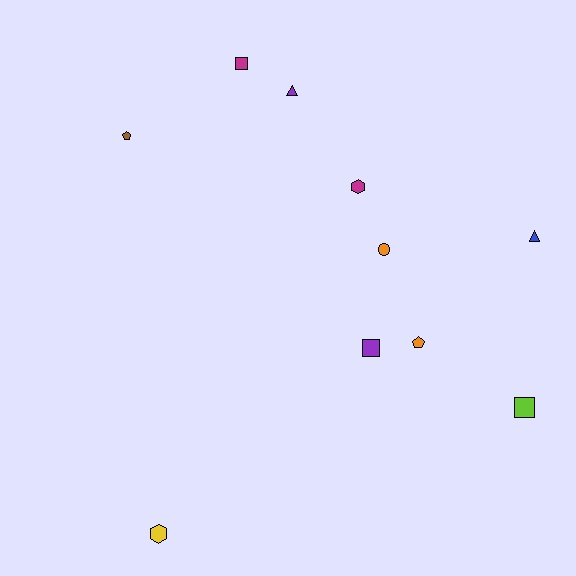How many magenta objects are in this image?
There are 2 magenta objects.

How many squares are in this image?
There are 3 squares.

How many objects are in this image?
There are 10 objects.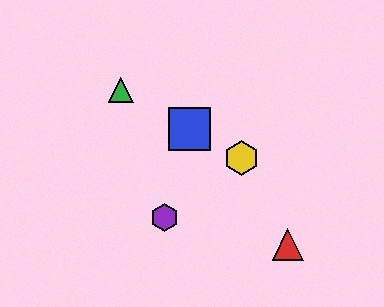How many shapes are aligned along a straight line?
3 shapes (the blue square, the green triangle, the yellow hexagon) are aligned along a straight line.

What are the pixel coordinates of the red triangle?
The red triangle is at (288, 244).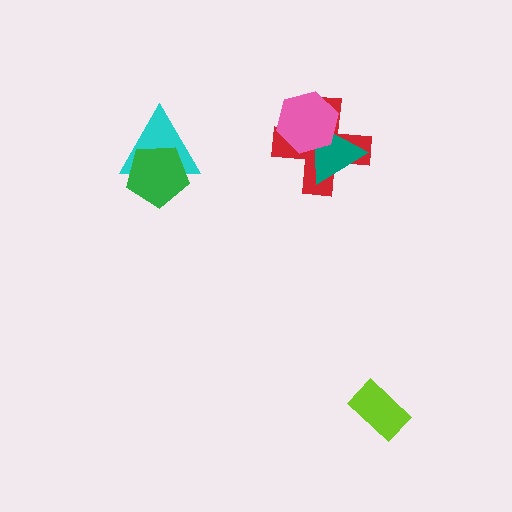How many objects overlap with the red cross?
2 objects overlap with the red cross.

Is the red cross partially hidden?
Yes, it is partially covered by another shape.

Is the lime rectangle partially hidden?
No, no other shape covers it.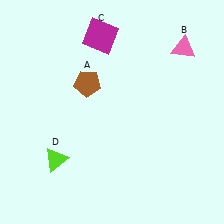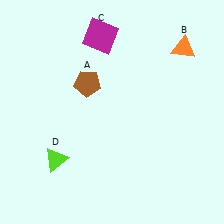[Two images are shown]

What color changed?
The triangle (B) changed from pink in Image 1 to orange in Image 2.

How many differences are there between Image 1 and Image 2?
There is 1 difference between the two images.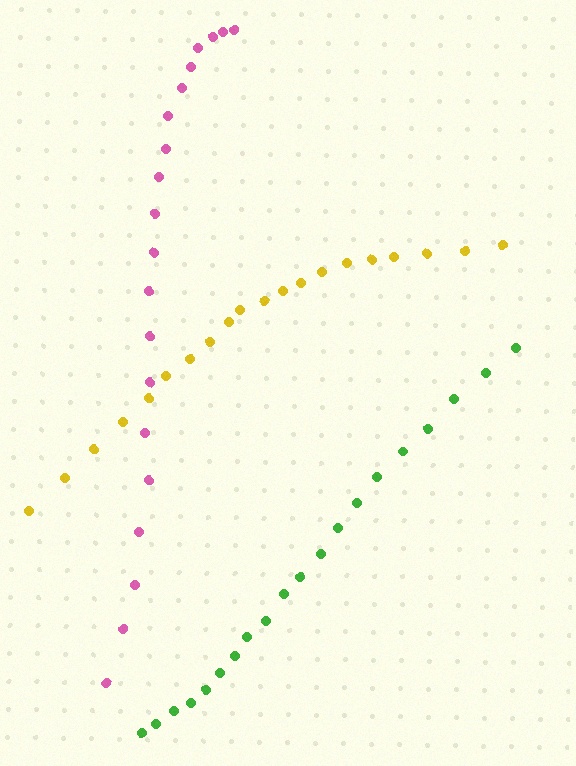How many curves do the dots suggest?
There are 3 distinct paths.